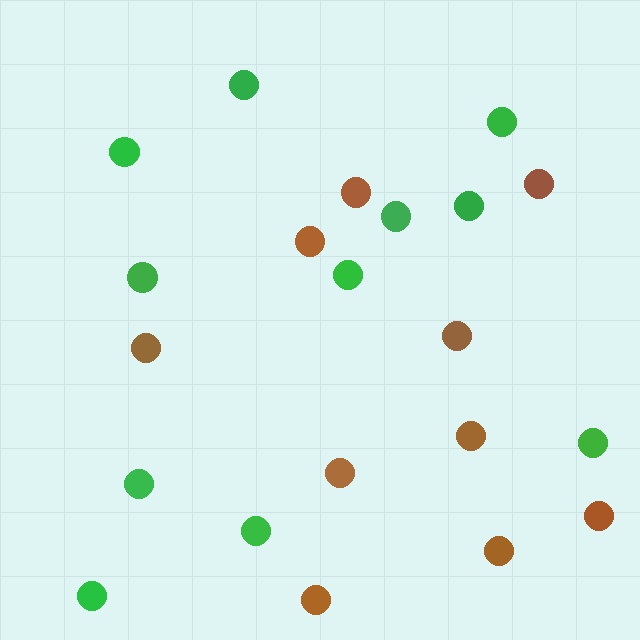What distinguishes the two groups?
There are 2 groups: one group of brown circles (10) and one group of green circles (11).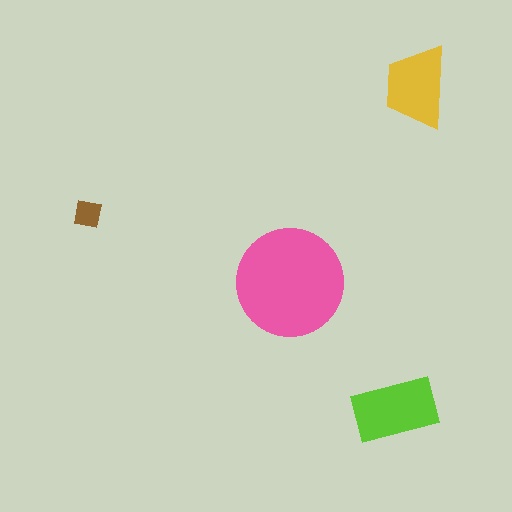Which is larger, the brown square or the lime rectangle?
The lime rectangle.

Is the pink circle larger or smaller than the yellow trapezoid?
Larger.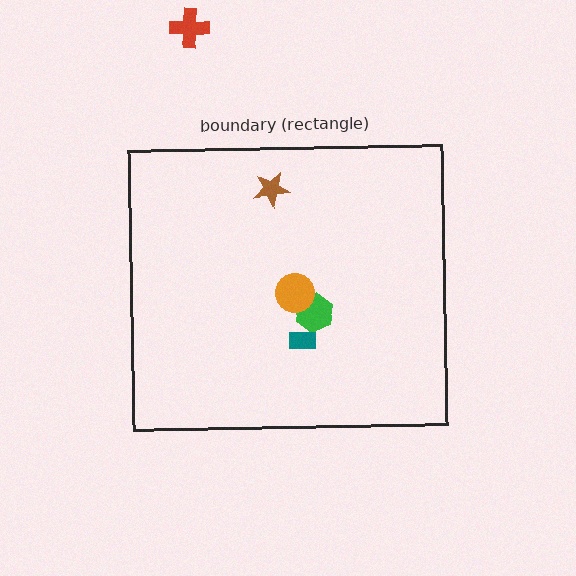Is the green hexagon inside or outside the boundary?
Inside.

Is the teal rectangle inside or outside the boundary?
Inside.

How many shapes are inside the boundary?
4 inside, 1 outside.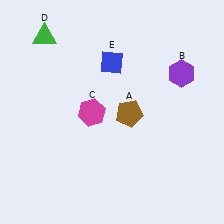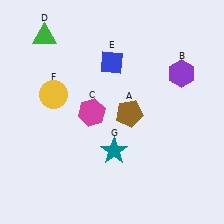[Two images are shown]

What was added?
A yellow circle (F), a teal star (G) were added in Image 2.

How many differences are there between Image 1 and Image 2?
There are 2 differences between the two images.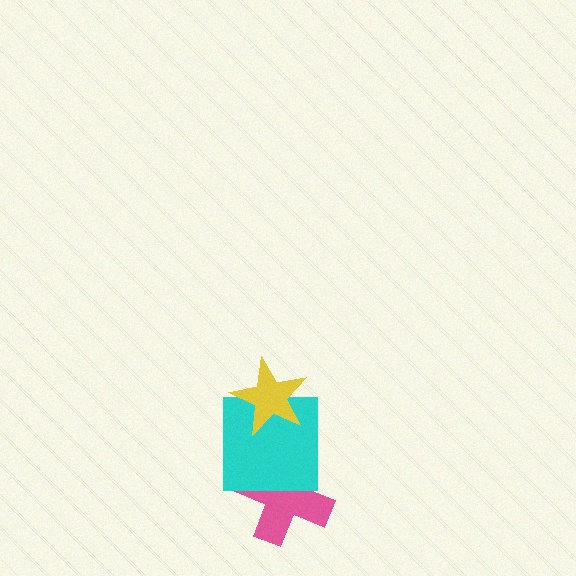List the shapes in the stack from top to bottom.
From top to bottom: the yellow star, the cyan square, the pink cross.